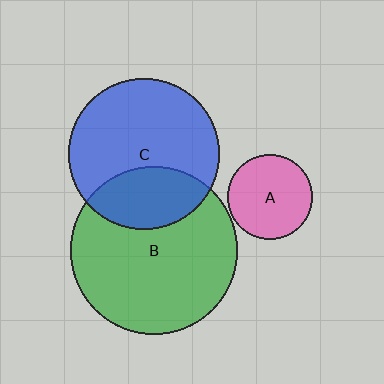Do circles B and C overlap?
Yes.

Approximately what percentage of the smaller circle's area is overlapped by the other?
Approximately 30%.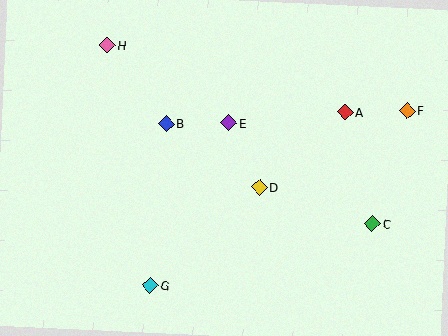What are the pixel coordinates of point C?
Point C is at (373, 224).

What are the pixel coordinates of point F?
Point F is at (407, 110).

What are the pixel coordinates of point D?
Point D is at (259, 187).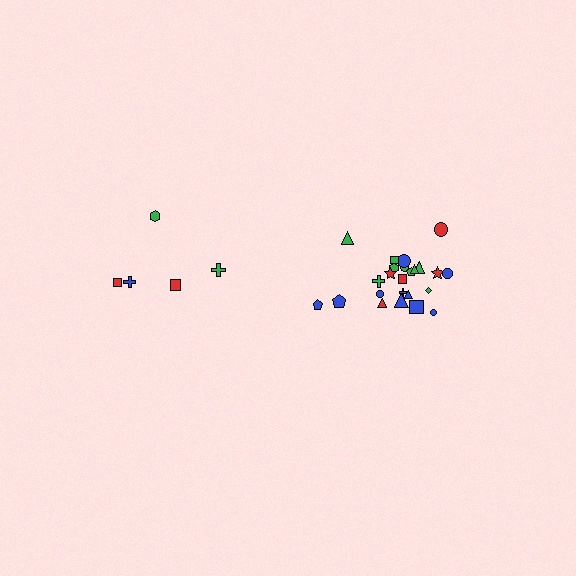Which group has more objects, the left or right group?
The right group.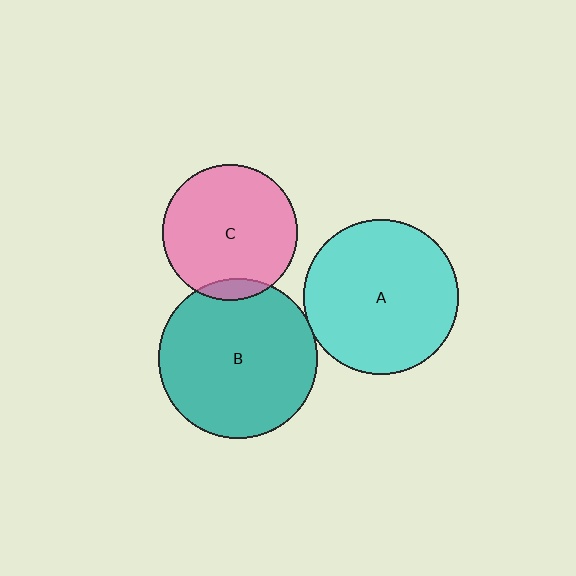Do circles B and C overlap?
Yes.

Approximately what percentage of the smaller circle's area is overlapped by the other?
Approximately 10%.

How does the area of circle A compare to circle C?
Approximately 1.3 times.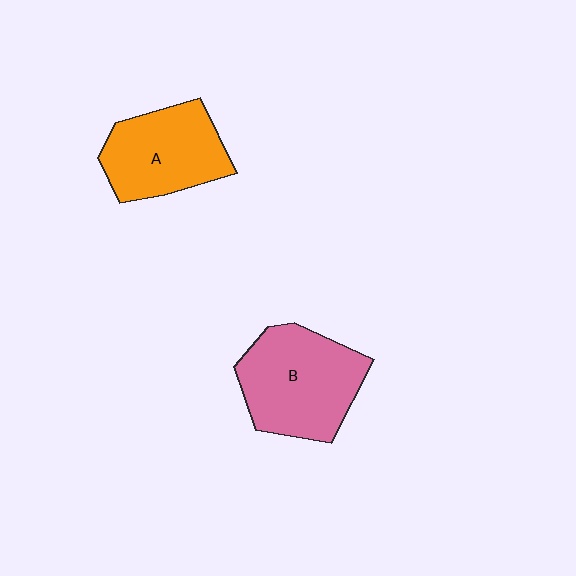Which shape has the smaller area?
Shape A (orange).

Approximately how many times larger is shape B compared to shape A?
Approximately 1.2 times.